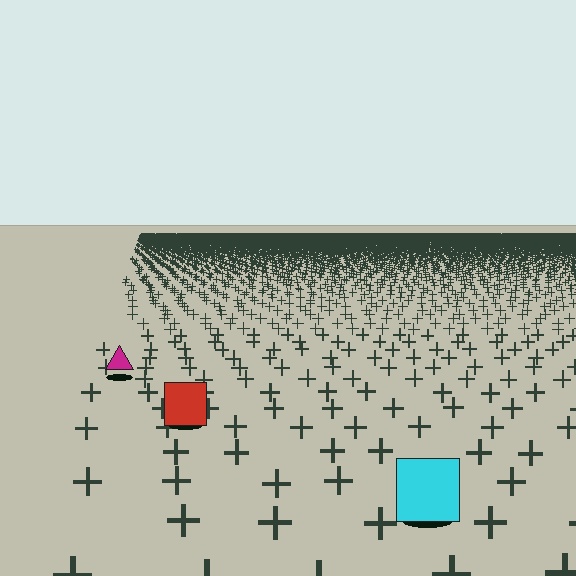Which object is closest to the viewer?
The cyan square is closest. The texture marks near it are larger and more spread out.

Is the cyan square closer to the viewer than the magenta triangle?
Yes. The cyan square is closer — you can tell from the texture gradient: the ground texture is coarser near it.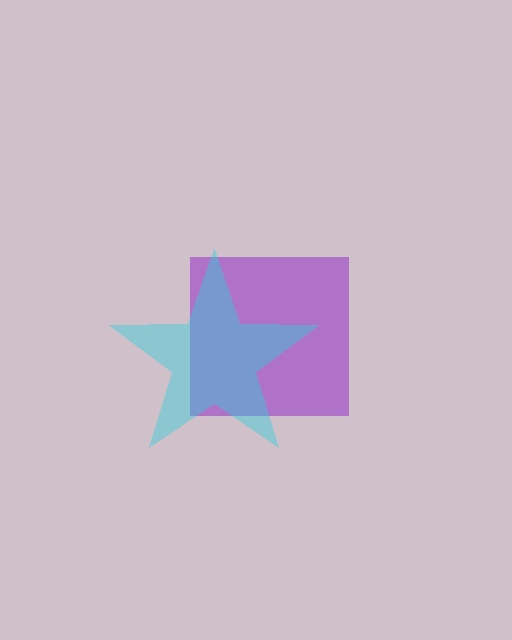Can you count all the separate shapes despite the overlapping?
Yes, there are 2 separate shapes.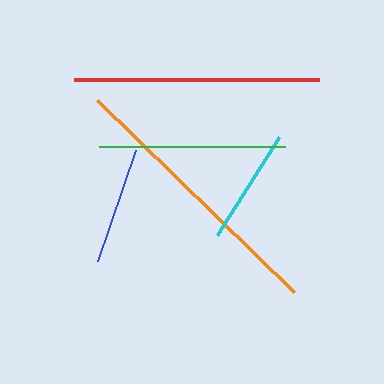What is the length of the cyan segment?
The cyan segment is approximately 116 pixels long.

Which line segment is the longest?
The orange line is the longest at approximately 274 pixels.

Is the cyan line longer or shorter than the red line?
The red line is longer than the cyan line.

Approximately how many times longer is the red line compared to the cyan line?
The red line is approximately 2.1 times the length of the cyan line.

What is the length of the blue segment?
The blue segment is approximately 118 pixels long.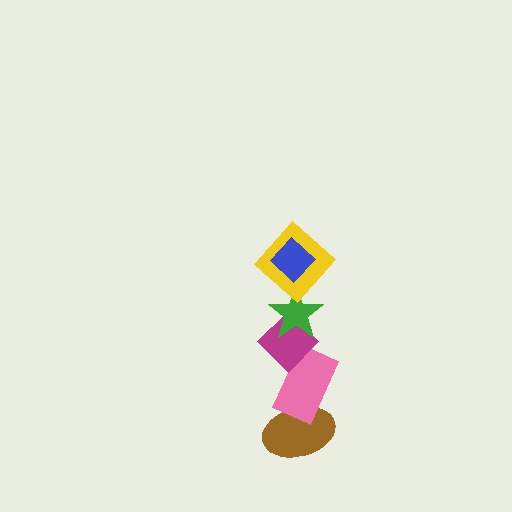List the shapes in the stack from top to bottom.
From top to bottom: the blue diamond, the yellow diamond, the green star, the magenta diamond, the pink rectangle, the brown ellipse.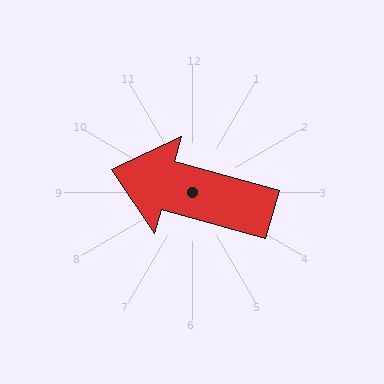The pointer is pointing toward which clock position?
Roughly 10 o'clock.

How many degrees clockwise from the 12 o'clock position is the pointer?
Approximately 286 degrees.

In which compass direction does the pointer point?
West.